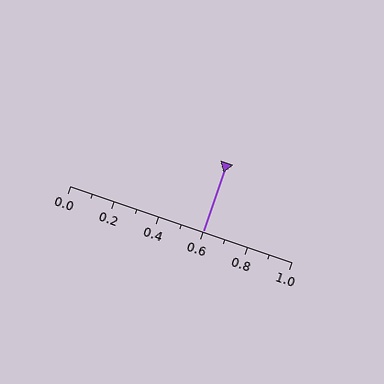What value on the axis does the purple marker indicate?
The marker indicates approximately 0.6.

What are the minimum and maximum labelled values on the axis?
The axis runs from 0.0 to 1.0.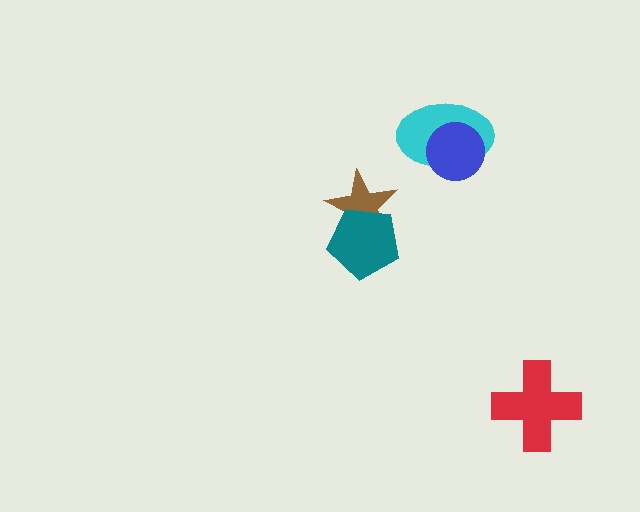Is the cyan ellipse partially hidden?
Yes, it is partially covered by another shape.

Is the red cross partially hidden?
No, no other shape covers it.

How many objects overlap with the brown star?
1 object overlaps with the brown star.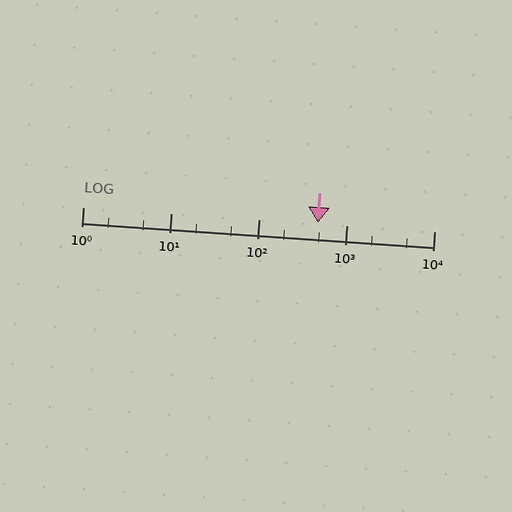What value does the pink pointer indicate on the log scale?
The pointer indicates approximately 470.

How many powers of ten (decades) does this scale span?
The scale spans 4 decades, from 1 to 10000.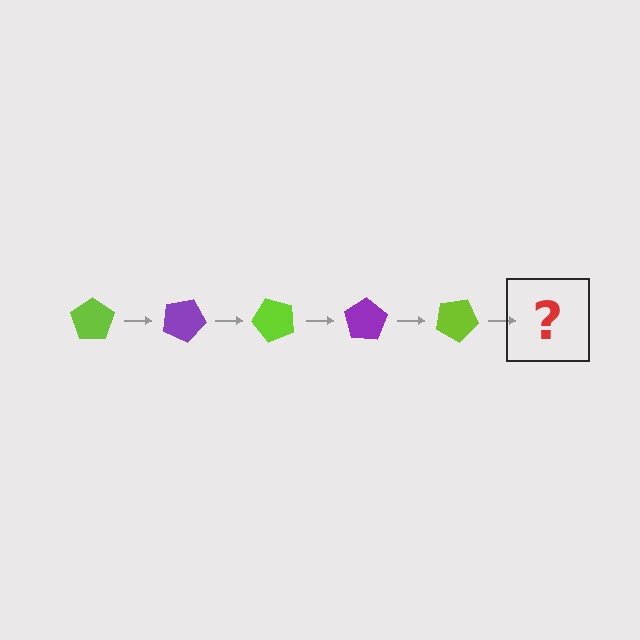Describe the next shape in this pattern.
It should be a purple pentagon, rotated 125 degrees from the start.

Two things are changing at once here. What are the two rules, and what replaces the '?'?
The two rules are that it rotates 25 degrees each step and the color cycles through lime and purple. The '?' should be a purple pentagon, rotated 125 degrees from the start.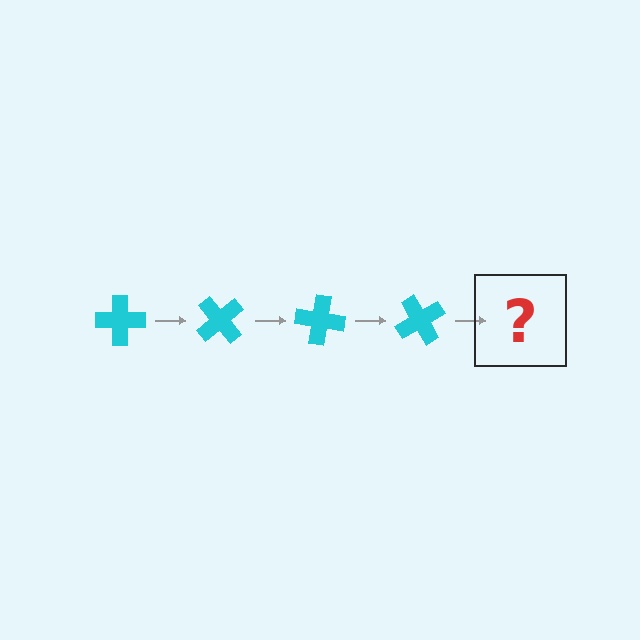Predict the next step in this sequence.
The next step is a cyan cross rotated 200 degrees.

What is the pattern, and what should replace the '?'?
The pattern is that the cross rotates 50 degrees each step. The '?' should be a cyan cross rotated 200 degrees.